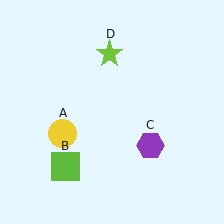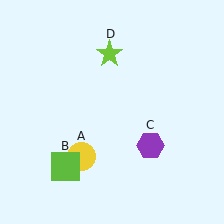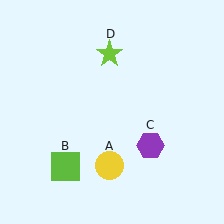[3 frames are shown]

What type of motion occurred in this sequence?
The yellow circle (object A) rotated counterclockwise around the center of the scene.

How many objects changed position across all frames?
1 object changed position: yellow circle (object A).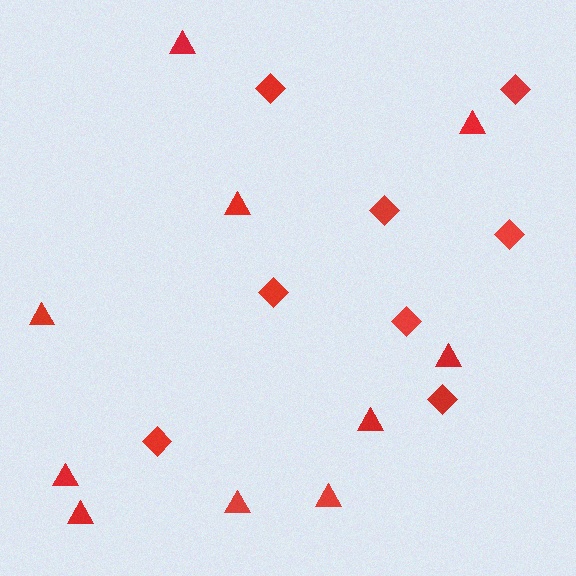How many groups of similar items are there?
There are 2 groups: one group of diamonds (8) and one group of triangles (10).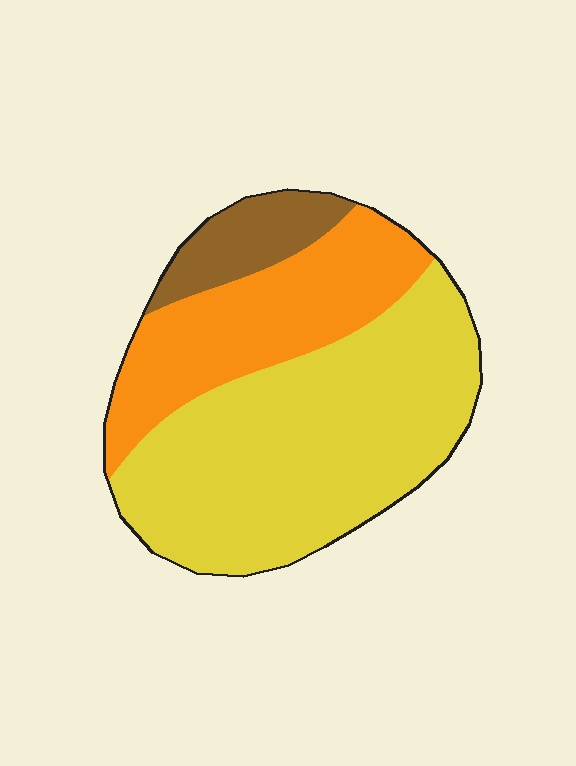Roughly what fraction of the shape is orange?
Orange covers 30% of the shape.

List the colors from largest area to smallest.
From largest to smallest: yellow, orange, brown.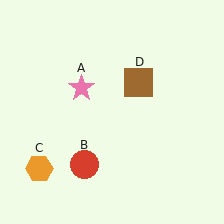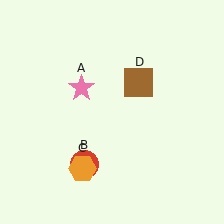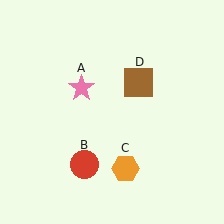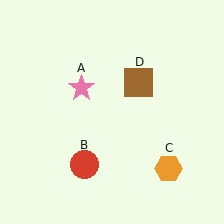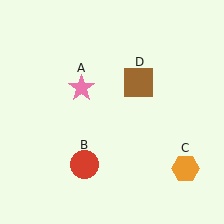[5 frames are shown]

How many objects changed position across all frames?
1 object changed position: orange hexagon (object C).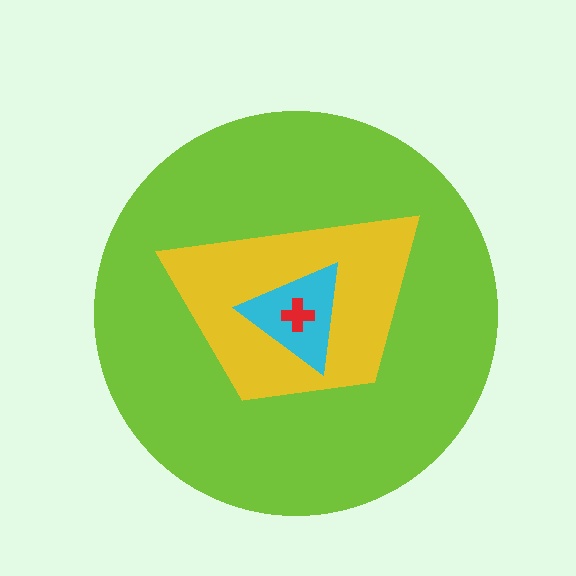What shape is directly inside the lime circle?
The yellow trapezoid.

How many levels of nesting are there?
4.